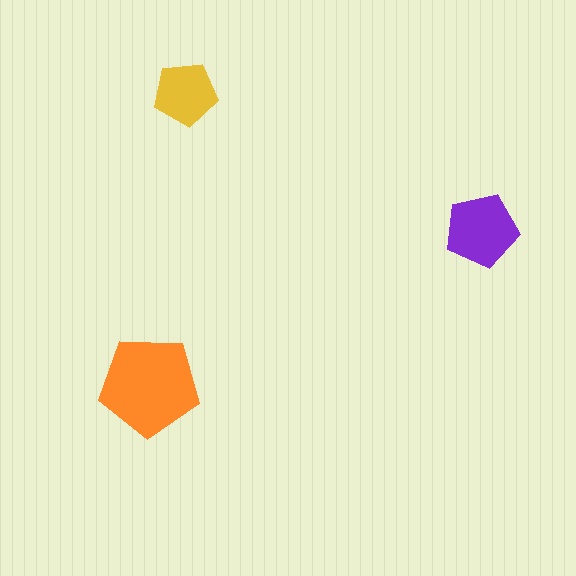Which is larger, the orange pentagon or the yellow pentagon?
The orange one.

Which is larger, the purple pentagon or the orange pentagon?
The orange one.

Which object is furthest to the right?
The purple pentagon is rightmost.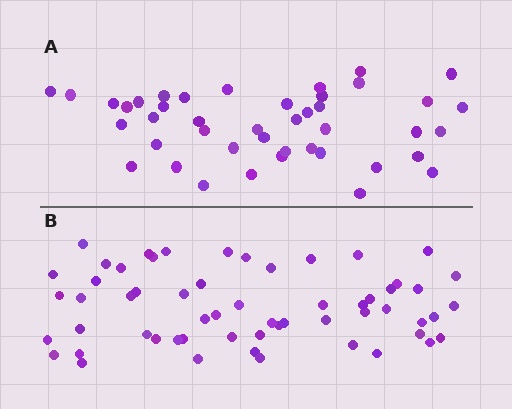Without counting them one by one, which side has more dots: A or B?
Region B (the bottom region) has more dots.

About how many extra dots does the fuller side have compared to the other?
Region B has approximately 15 more dots than region A.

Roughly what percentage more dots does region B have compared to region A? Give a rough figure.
About 35% more.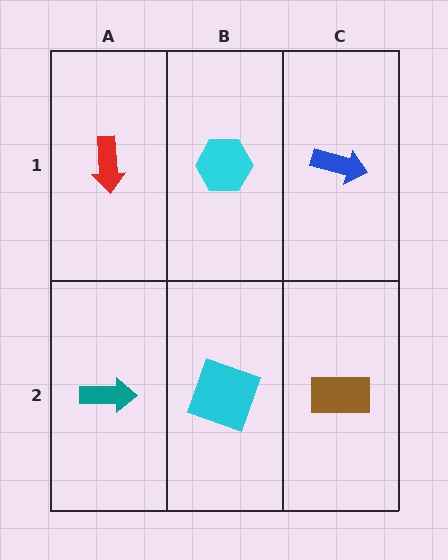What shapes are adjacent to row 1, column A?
A teal arrow (row 2, column A), a cyan hexagon (row 1, column B).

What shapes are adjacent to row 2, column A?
A red arrow (row 1, column A), a cyan square (row 2, column B).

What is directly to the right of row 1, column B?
A blue arrow.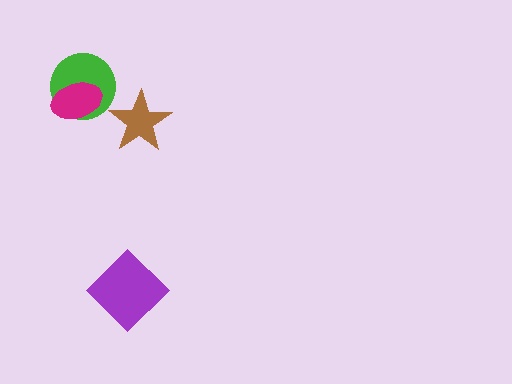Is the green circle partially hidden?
Yes, it is partially covered by another shape.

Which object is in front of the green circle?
The magenta ellipse is in front of the green circle.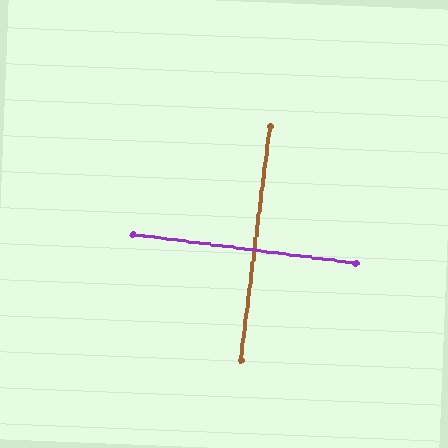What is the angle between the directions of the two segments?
Approximately 90 degrees.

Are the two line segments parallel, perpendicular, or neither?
Perpendicular — they meet at approximately 90°.